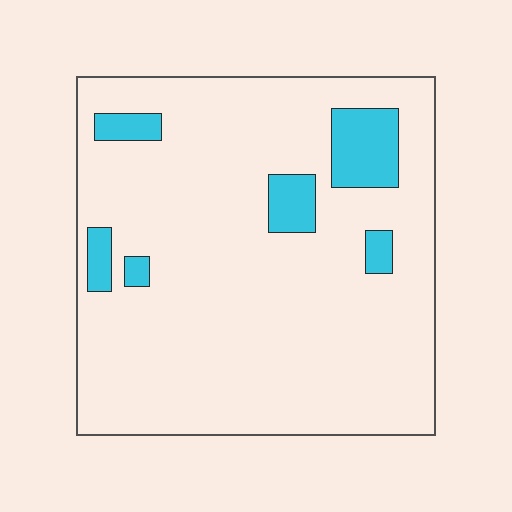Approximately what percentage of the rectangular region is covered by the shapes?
Approximately 10%.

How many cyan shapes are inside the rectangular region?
6.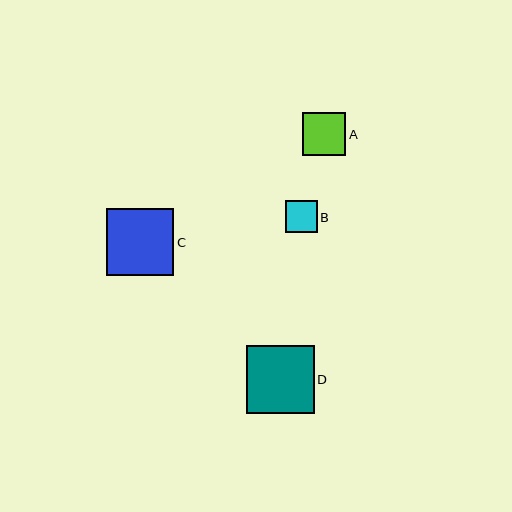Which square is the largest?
Square D is the largest with a size of approximately 68 pixels.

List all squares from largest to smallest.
From largest to smallest: D, C, A, B.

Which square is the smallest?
Square B is the smallest with a size of approximately 32 pixels.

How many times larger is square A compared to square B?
Square A is approximately 1.3 times the size of square B.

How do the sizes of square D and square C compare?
Square D and square C are approximately the same size.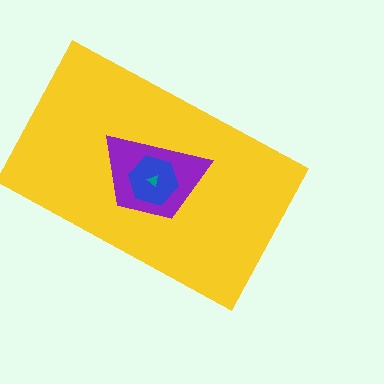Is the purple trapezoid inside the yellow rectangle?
Yes.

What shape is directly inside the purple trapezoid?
The blue hexagon.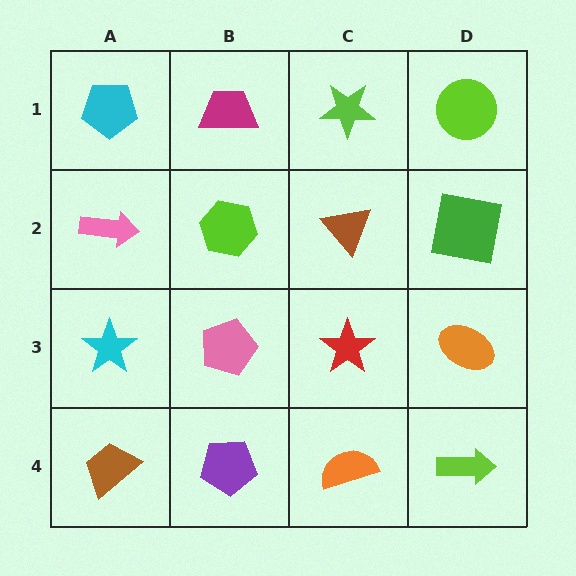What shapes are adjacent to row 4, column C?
A red star (row 3, column C), a purple pentagon (row 4, column B), a lime arrow (row 4, column D).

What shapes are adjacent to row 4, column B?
A pink pentagon (row 3, column B), a brown trapezoid (row 4, column A), an orange semicircle (row 4, column C).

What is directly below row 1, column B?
A lime hexagon.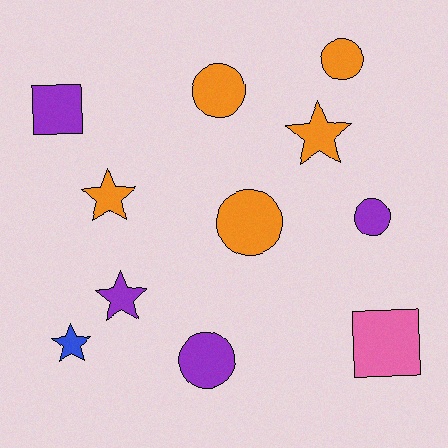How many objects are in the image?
There are 11 objects.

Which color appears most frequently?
Orange, with 5 objects.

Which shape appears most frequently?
Circle, with 5 objects.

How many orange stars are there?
There are 2 orange stars.